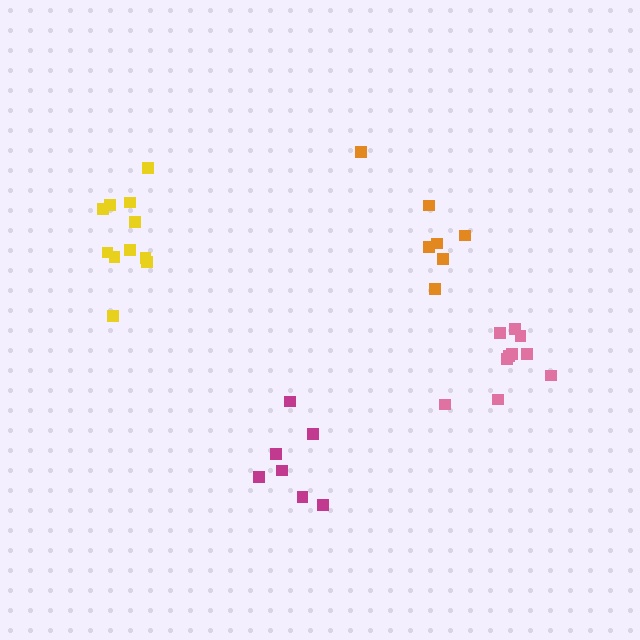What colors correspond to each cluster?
The clusters are colored: magenta, orange, yellow, pink.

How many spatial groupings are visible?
There are 4 spatial groupings.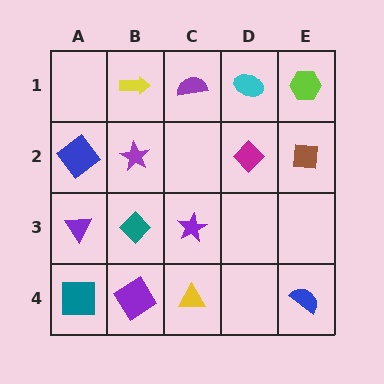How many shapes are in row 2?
4 shapes.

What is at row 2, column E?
A brown square.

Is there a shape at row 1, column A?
No, that cell is empty.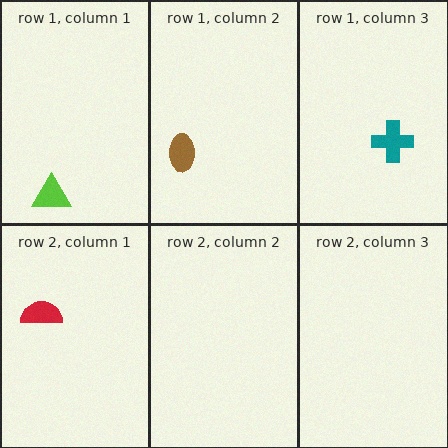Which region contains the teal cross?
The row 1, column 3 region.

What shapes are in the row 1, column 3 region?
The teal cross.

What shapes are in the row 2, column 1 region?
The red semicircle.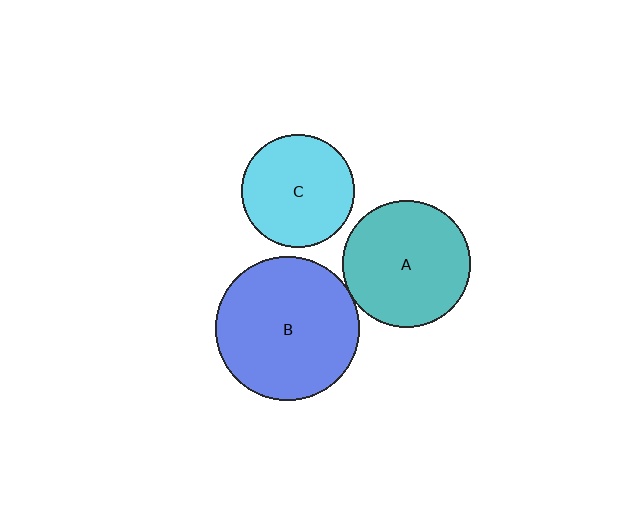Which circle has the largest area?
Circle B (blue).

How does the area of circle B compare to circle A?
Approximately 1.3 times.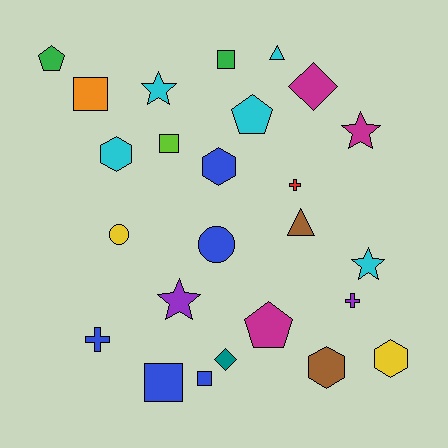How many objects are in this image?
There are 25 objects.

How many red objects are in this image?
There is 1 red object.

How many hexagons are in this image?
There are 4 hexagons.